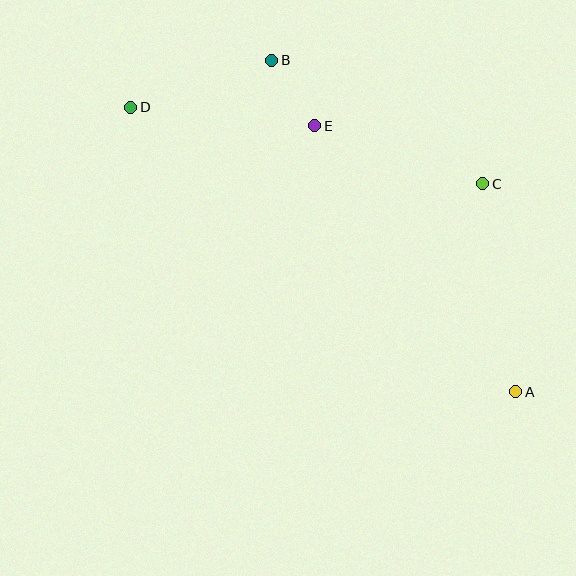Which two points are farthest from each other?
Points A and D are farthest from each other.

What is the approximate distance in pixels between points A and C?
The distance between A and C is approximately 211 pixels.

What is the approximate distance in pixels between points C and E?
The distance between C and E is approximately 178 pixels.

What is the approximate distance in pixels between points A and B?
The distance between A and B is approximately 412 pixels.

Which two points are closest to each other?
Points B and E are closest to each other.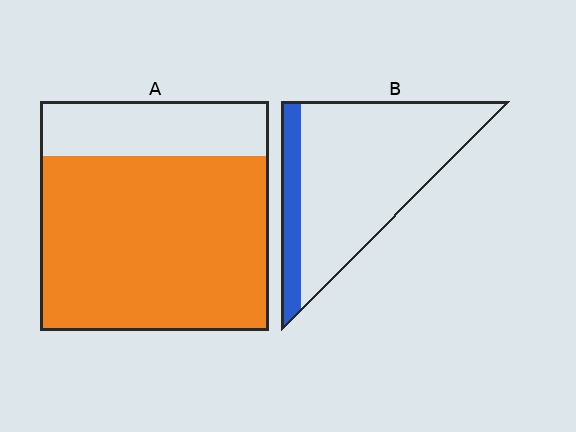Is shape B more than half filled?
No.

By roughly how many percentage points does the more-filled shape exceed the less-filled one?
By roughly 60 percentage points (A over B).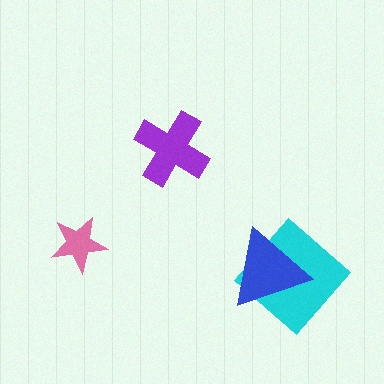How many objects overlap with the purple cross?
0 objects overlap with the purple cross.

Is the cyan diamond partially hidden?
Yes, it is partially covered by another shape.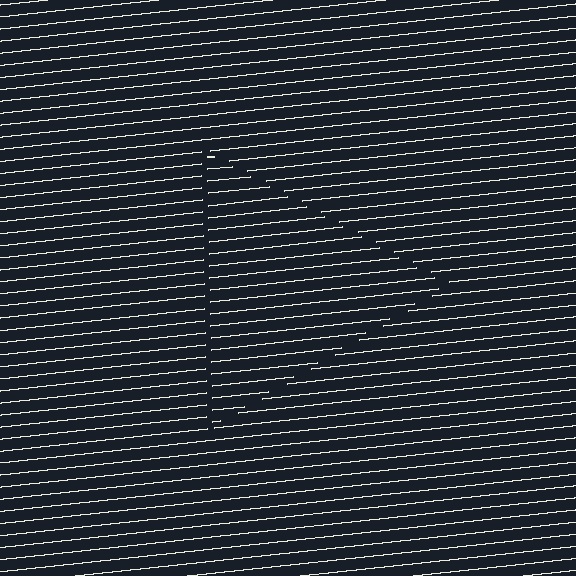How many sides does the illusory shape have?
3 sides — the line-ends trace a triangle.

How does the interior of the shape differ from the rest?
The interior of the shape contains the same grating, shifted by half a period — the contour is defined by the phase discontinuity where line-ends from the inner and outer gratings abut.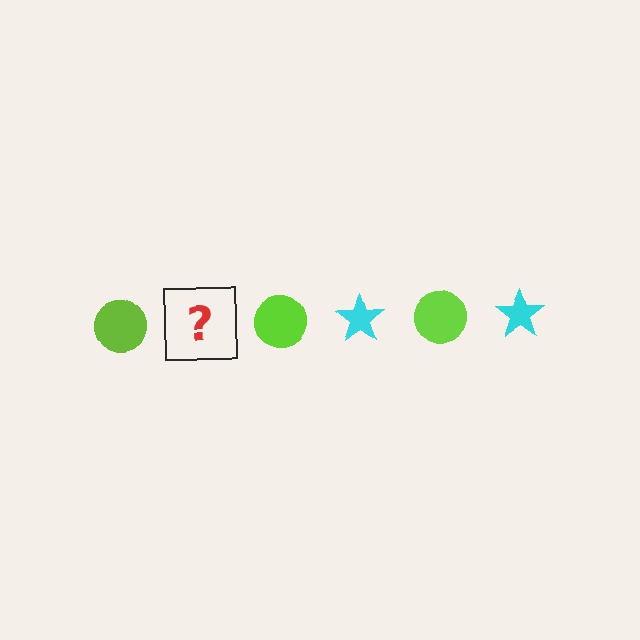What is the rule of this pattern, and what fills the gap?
The rule is that the pattern alternates between lime circle and cyan star. The gap should be filled with a cyan star.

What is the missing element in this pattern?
The missing element is a cyan star.